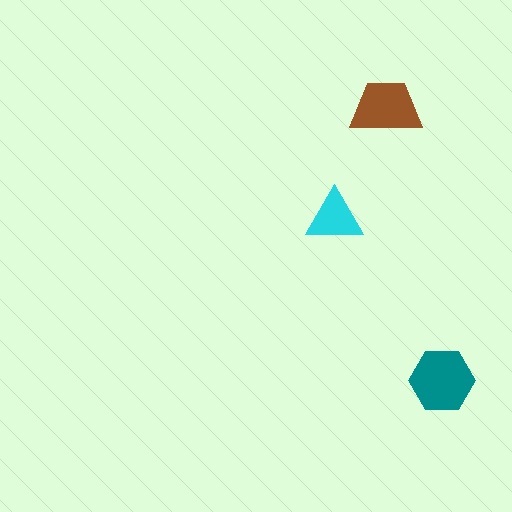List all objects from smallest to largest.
The cyan triangle, the brown trapezoid, the teal hexagon.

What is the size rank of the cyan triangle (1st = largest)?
3rd.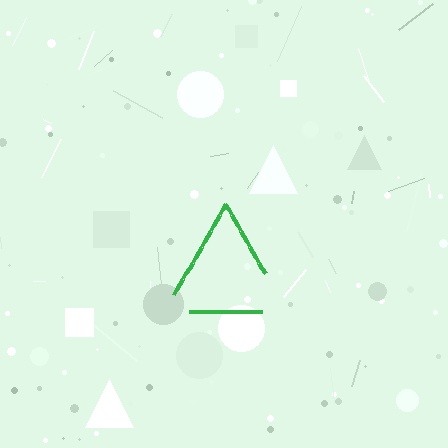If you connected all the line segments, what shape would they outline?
They would outline a triangle.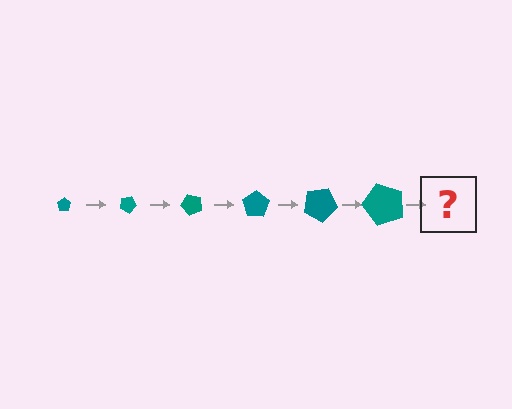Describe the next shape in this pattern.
It should be a pentagon, larger than the previous one and rotated 150 degrees from the start.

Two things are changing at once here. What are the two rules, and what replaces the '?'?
The two rules are that the pentagon grows larger each step and it rotates 25 degrees each step. The '?' should be a pentagon, larger than the previous one and rotated 150 degrees from the start.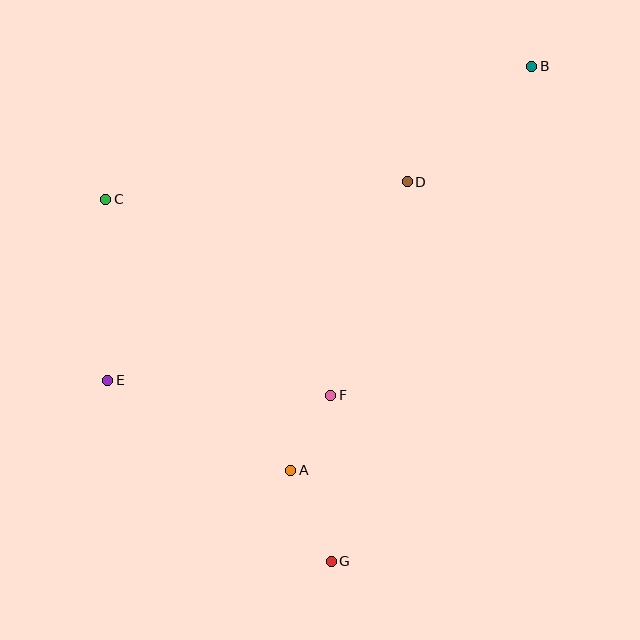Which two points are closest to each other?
Points A and F are closest to each other.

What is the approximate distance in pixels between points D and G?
The distance between D and G is approximately 387 pixels.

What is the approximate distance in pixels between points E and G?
The distance between E and G is approximately 288 pixels.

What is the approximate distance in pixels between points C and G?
The distance between C and G is approximately 427 pixels.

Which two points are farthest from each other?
Points B and G are farthest from each other.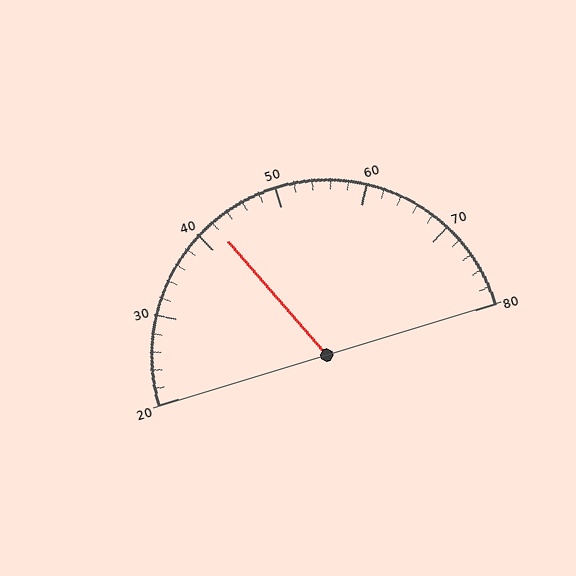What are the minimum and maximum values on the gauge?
The gauge ranges from 20 to 80.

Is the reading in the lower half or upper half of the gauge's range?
The reading is in the lower half of the range (20 to 80).